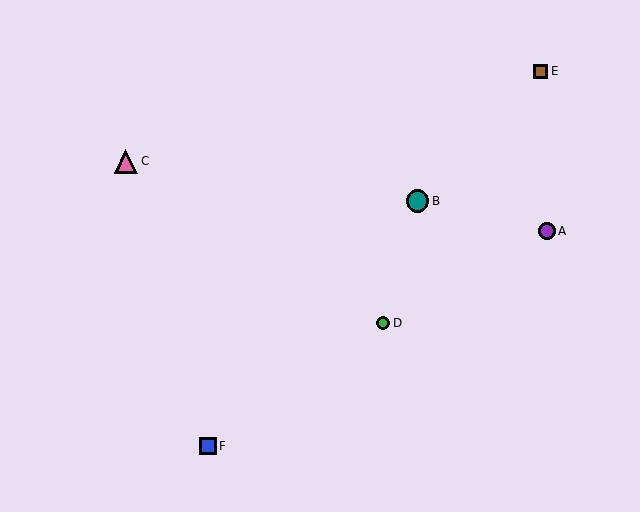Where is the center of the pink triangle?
The center of the pink triangle is at (126, 161).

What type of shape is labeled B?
Shape B is a teal circle.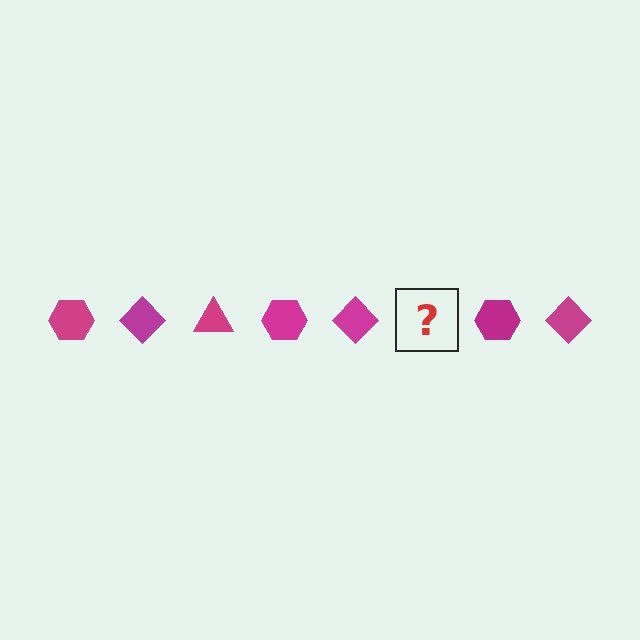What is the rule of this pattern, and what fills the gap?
The rule is that the pattern cycles through hexagon, diamond, triangle shapes in magenta. The gap should be filled with a magenta triangle.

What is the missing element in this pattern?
The missing element is a magenta triangle.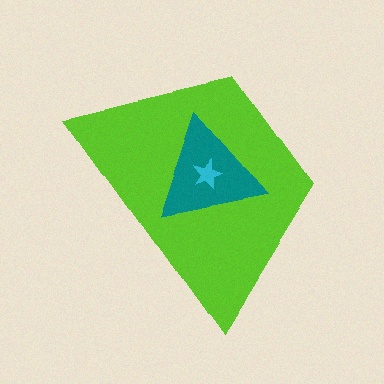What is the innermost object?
The cyan star.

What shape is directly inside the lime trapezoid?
The teal triangle.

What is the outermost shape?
The lime trapezoid.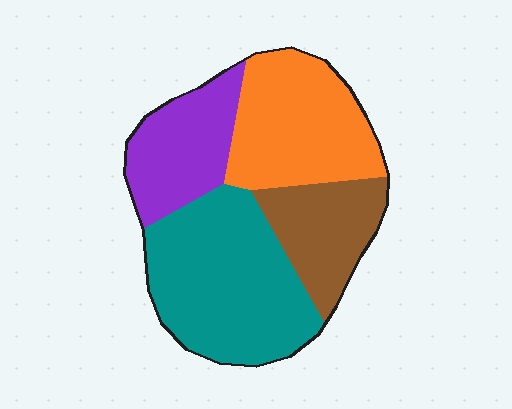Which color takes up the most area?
Teal, at roughly 35%.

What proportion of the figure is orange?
Orange takes up about one quarter (1/4) of the figure.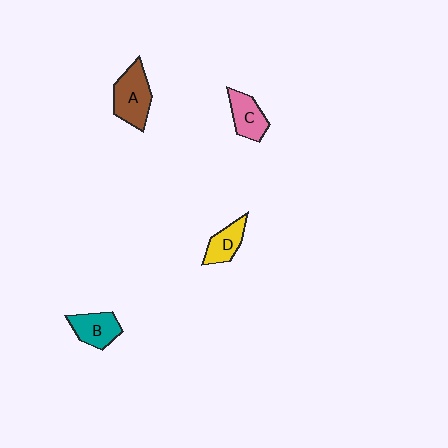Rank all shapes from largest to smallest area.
From largest to smallest: A (brown), B (teal), C (pink), D (yellow).